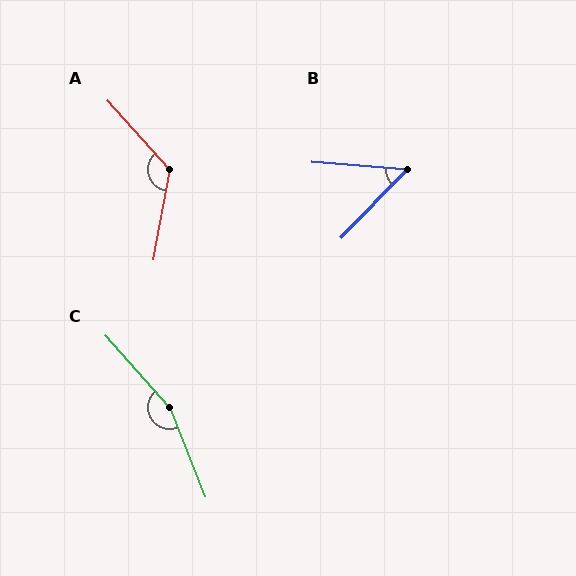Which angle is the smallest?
B, at approximately 50 degrees.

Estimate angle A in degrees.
Approximately 127 degrees.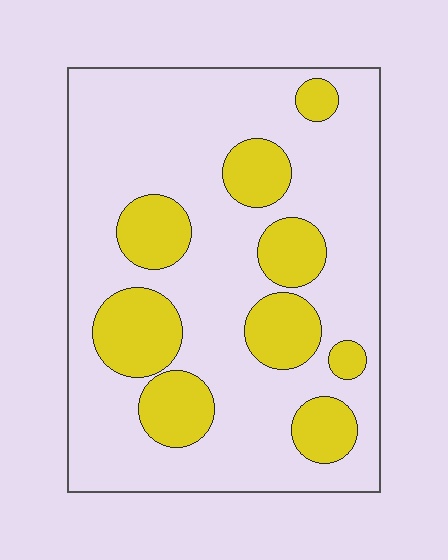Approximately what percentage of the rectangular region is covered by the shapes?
Approximately 25%.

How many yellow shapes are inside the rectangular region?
9.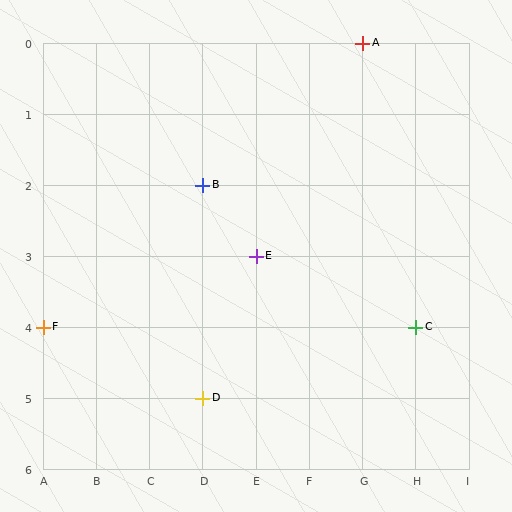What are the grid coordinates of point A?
Point A is at grid coordinates (G, 0).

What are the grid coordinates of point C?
Point C is at grid coordinates (H, 4).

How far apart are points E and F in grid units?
Points E and F are 4 columns and 1 row apart (about 4.1 grid units diagonally).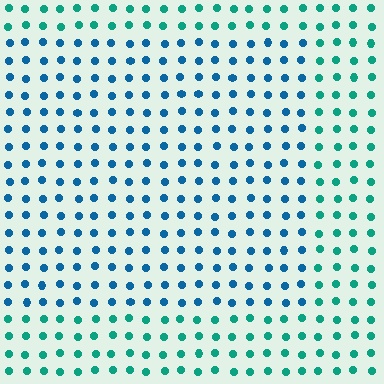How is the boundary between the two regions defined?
The boundary is defined purely by a slight shift in hue (about 36 degrees). Spacing, size, and orientation are identical on both sides.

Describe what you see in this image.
The image is filled with small teal elements in a uniform arrangement. A rectangle-shaped region is visible where the elements are tinted to a slightly different hue, forming a subtle color boundary.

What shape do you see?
I see a rectangle.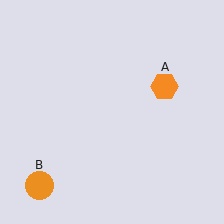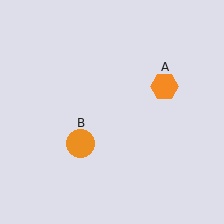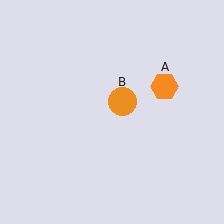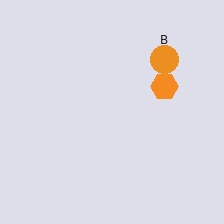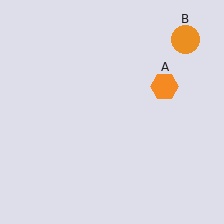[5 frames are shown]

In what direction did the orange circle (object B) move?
The orange circle (object B) moved up and to the right.